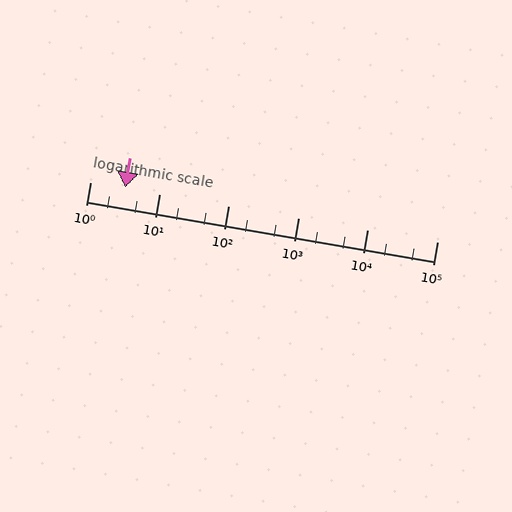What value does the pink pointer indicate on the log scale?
The pointer indicates approximately 3.2.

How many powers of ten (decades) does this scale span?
The scale spans 5 decades, from 1 to 100000.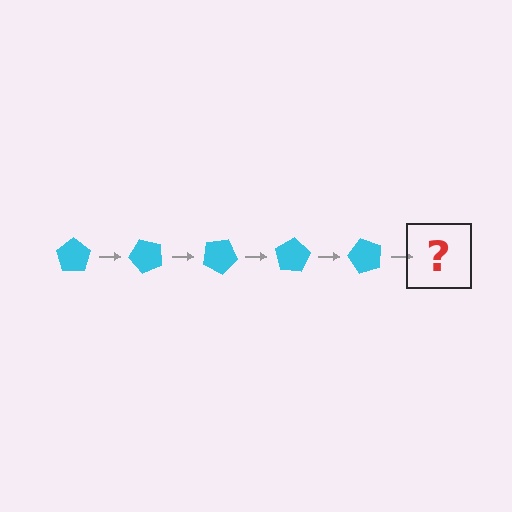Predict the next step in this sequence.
The next step is a cyan pentagon rotated 250 degrees.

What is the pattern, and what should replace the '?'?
The pattern is that the pentagon rotates 50 degrees each step. The '?' should be a cyan pentagon rotated 250 degrees.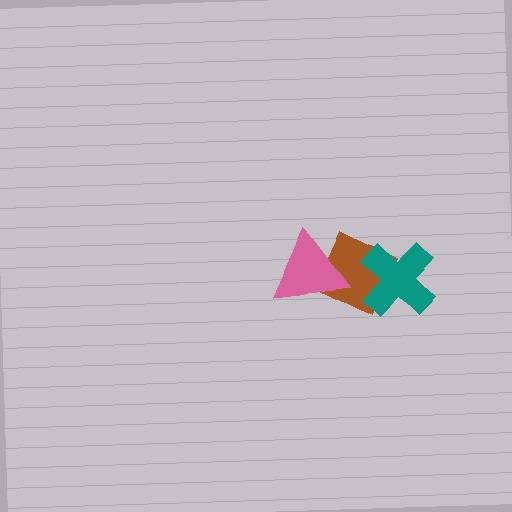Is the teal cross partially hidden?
No, no other shape covers it.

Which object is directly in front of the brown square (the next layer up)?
The teal cross is directly in front of the brown square.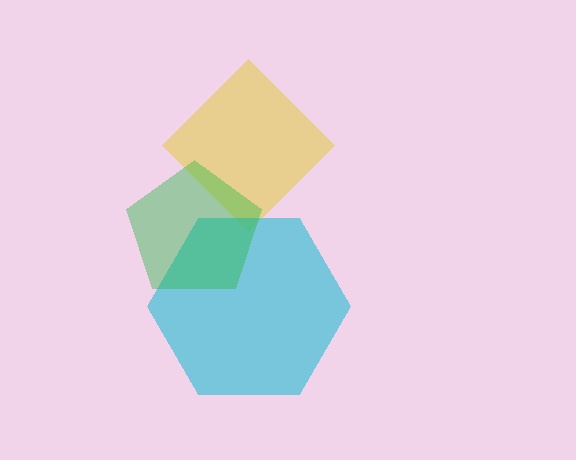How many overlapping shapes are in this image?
There are 3 overlapping shapes in the image.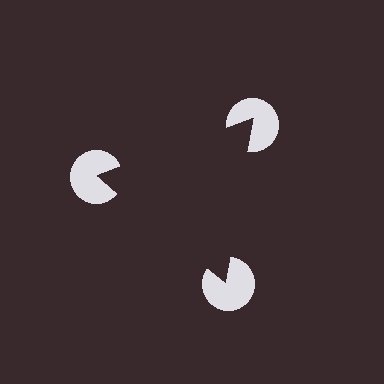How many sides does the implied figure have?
3 sides.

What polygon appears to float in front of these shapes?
An illusory triangle — its edges are inferred from the aligned wedge cuts in the pac-man discs, not physically drawn.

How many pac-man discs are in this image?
There are 3 — one at each vertex of the illusory triangle.